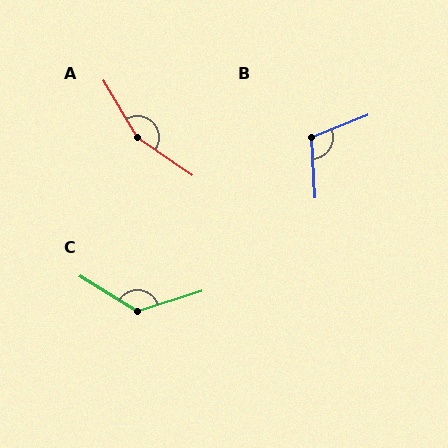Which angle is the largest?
A, at approximately 155 degrees.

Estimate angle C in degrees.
Approximately 130 degrees.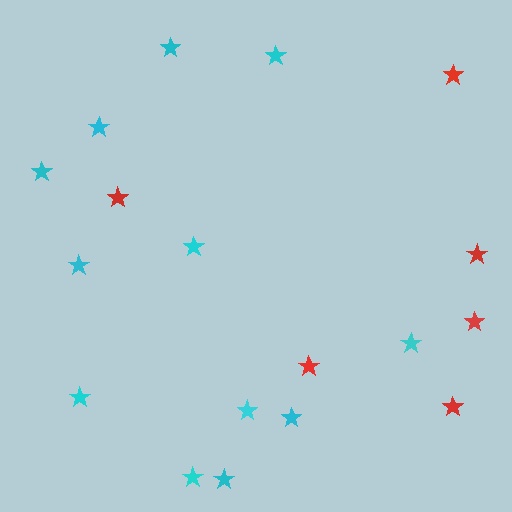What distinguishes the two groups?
There are 2 groups: one group of cyan stars (12) and one group of red stars (6).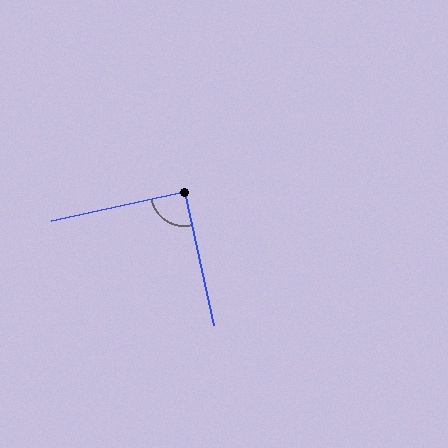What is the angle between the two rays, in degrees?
Approximately 90 degrees.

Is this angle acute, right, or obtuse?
It is approximately a right angle.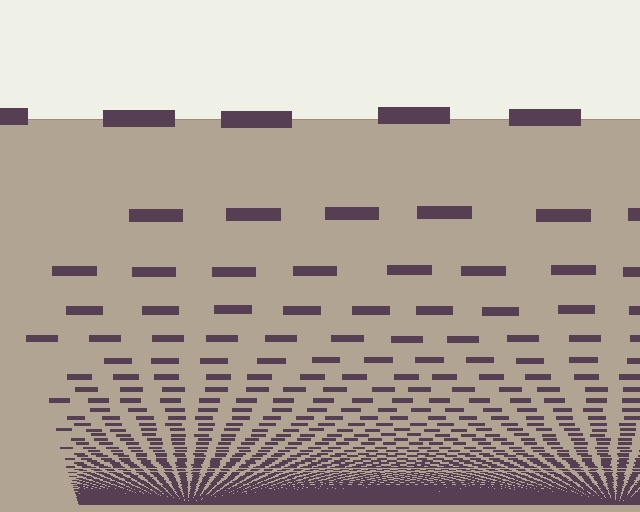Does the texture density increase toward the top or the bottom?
Density increases toward the bottom.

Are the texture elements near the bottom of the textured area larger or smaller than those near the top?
Smaller. The gradient is inverted — elements near the bottom are smaller and denser.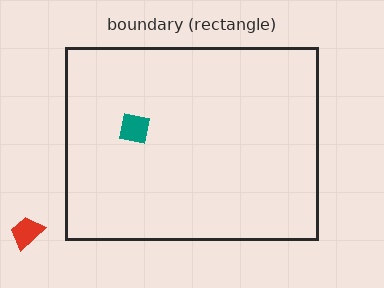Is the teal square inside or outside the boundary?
Inside.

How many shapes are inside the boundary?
1 inside, 1 outside.